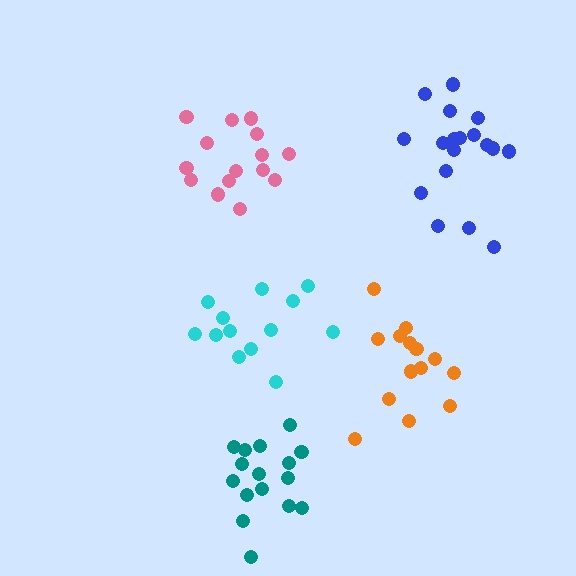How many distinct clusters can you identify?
There are 5 distinct clusters.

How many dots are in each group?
Group 1: 14 dots, Group 2: 15 dots, Group 3: 18 dots, Group 4: 16 dots, Group 5: 13 dots (76 total).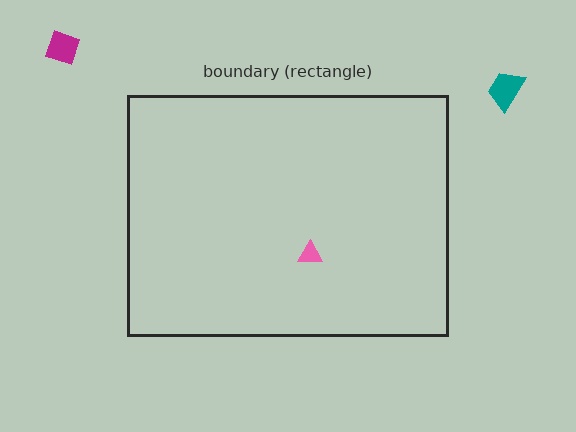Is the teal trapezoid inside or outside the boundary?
Outside.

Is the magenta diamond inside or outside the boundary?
Outside.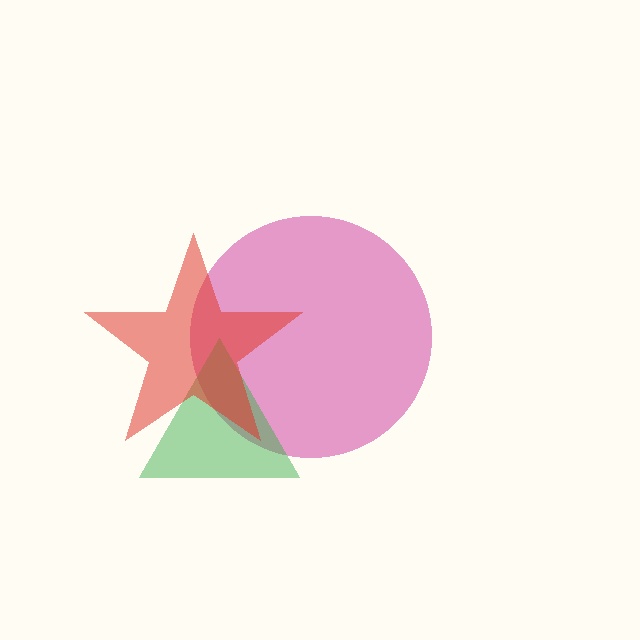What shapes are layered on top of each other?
The layered shapes are: a magenta circle, a green triangle, a red star.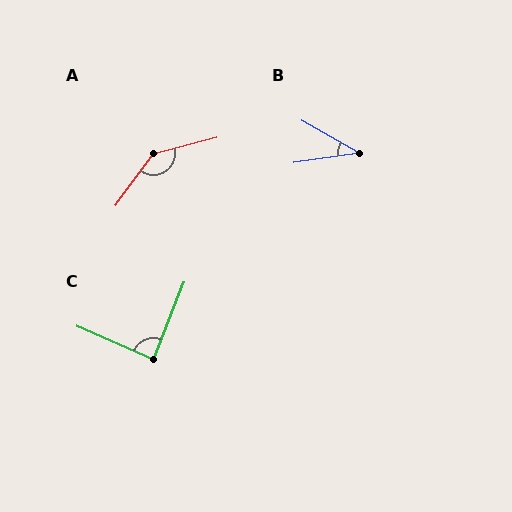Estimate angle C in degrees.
Approximately 88 degrees.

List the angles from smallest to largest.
B (38°), C (88°), A (140°).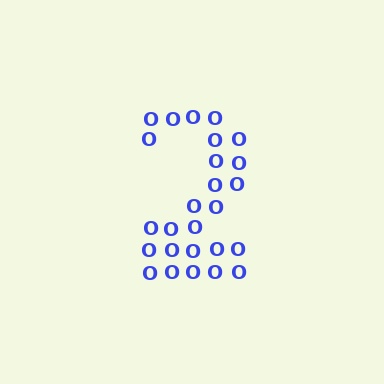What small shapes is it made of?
It is made of small letter O's.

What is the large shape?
The large shape is the digit 2.